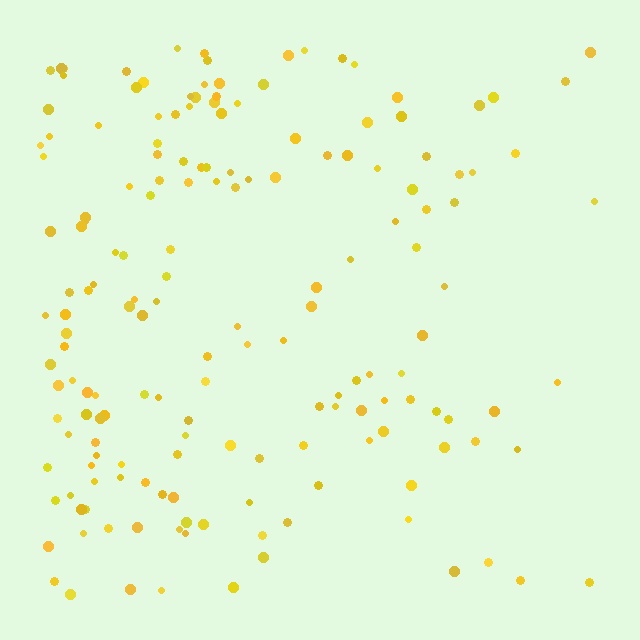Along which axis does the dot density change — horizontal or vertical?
Horizontal.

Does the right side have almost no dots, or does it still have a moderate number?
Still a moderate number, just noticeably fewer than the left.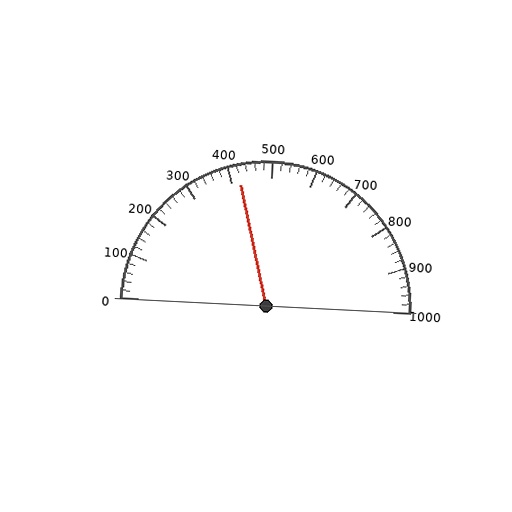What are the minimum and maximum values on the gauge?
The gauge ranges from 0 to 1000.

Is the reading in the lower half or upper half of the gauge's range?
The reading is in the lower half of the range (0 to 1000).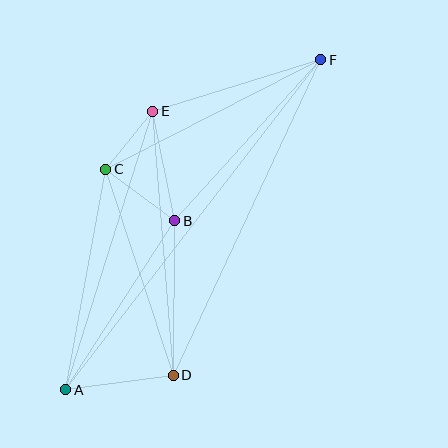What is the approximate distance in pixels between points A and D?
The distance between A and D is approximately 109 pixels.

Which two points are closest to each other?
Points C and E are closest to each other.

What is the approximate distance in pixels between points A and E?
The distance between A and E is approximately 292 pixels.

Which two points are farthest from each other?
Points A and F are farthest from each other.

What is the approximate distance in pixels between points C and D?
The distance between C and D is approximately 217 pixels.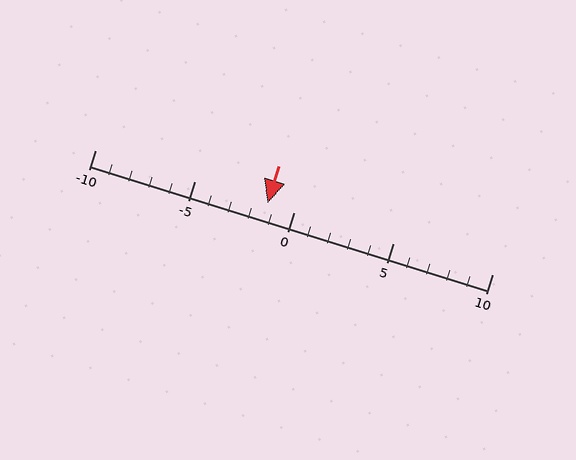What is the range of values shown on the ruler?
The ruler shows values from -10 to 10.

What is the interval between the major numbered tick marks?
The major tick marks are spaced 5 units apart.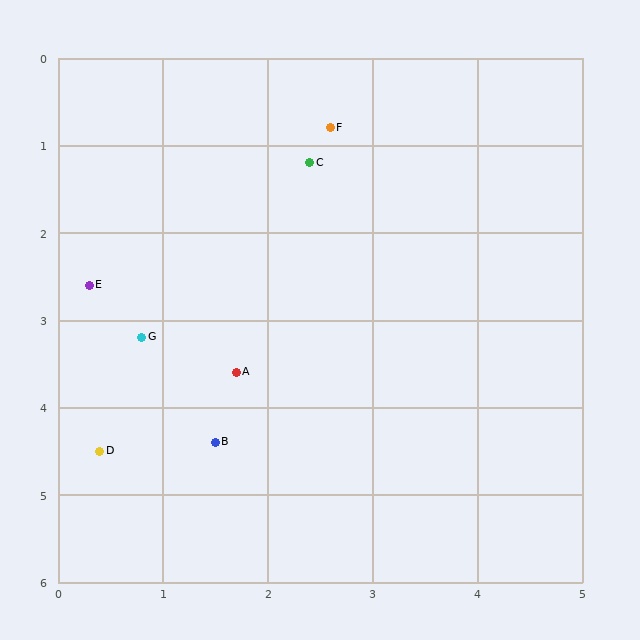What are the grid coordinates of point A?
Point A is at approximately (1.7, 3.6).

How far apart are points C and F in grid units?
Points C and F are about 0.4 grid units apart.